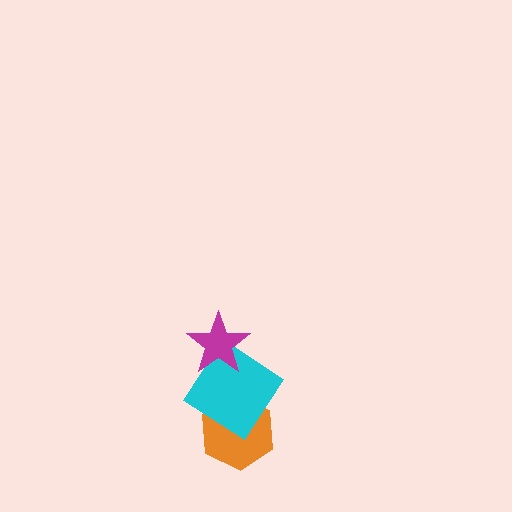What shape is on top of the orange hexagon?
The cyan diamond is on top of the orange hexagon.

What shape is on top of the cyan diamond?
The magenta star is on top of the cyan diamond.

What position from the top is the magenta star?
The magenta star is 1st from the top.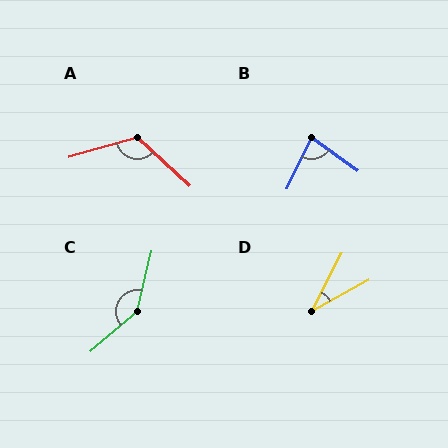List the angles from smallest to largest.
D (34°), B (79°), A (121°), C (144°).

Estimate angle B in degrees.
Approximately 79 degrees.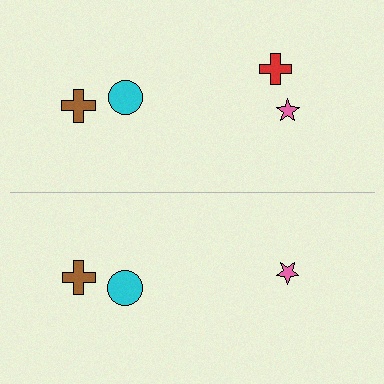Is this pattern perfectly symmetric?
No, the pattern is not perfectly symmetric. A red cross is missing from the bottom side.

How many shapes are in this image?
There are 7 shapes in this image.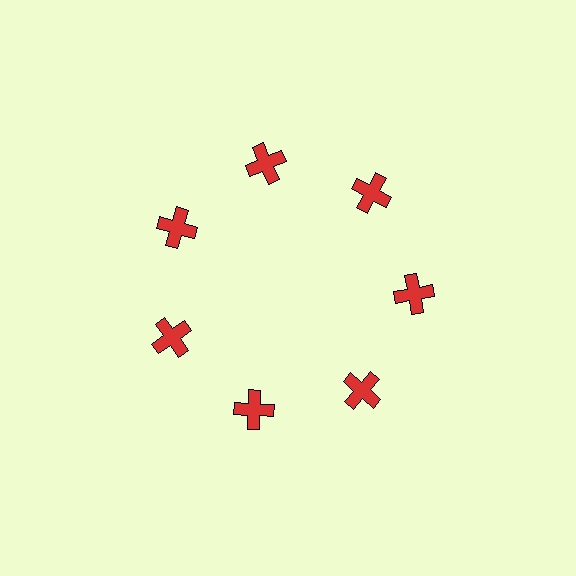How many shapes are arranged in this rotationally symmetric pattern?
There are 7 shapes, arranged in 7 groups of 1.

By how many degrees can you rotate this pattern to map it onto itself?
The pattern maps onto itself every 51 degrees of rotation.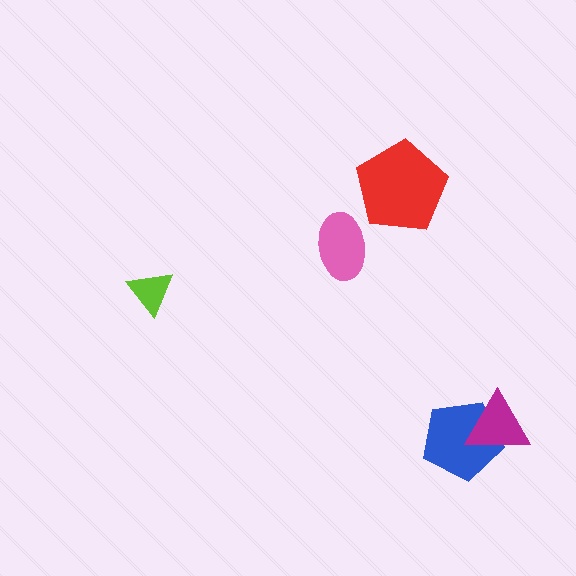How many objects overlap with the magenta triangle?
1 object overlaps with the magenta triangle.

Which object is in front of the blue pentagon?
The magenta triangle is in front of the blue pentagon.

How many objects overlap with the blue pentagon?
1 object overlaps with the blue pentagon.